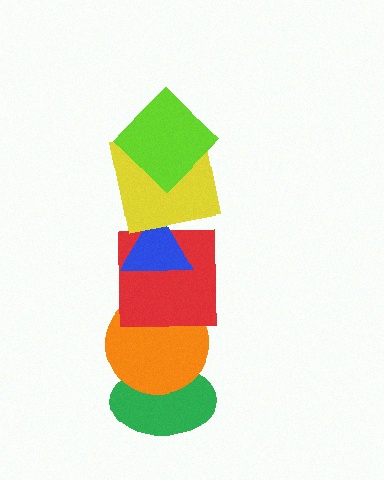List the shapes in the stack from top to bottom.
From top to bottom: the lime diamond, the yellow square, the blue triangle, the red square, the orange circle, the green ellipse.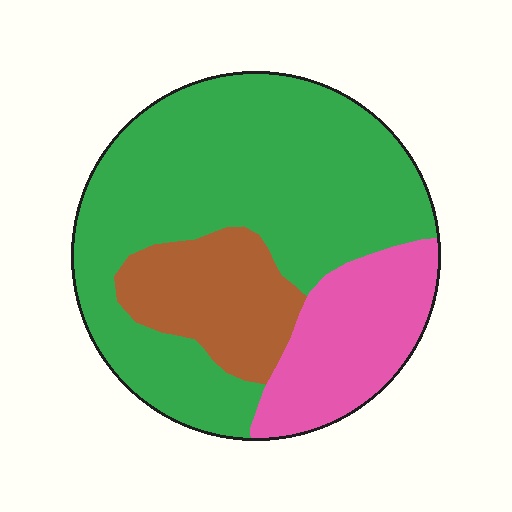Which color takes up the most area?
Green, at roughly 60%.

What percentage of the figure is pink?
Pink covers roughly 20% of the figure.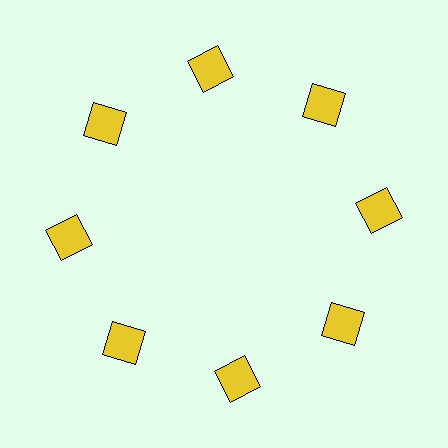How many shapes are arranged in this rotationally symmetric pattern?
There are 8 shapes, arranged in 8 groups of 1.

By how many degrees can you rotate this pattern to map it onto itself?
The pattern maps onto itself every 45 degrees of rotation.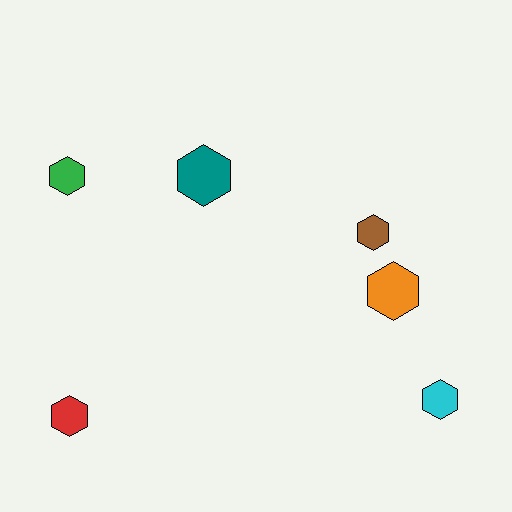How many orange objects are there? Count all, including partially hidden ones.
There is 1 orange object.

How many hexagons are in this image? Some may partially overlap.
There are 6 hexagons.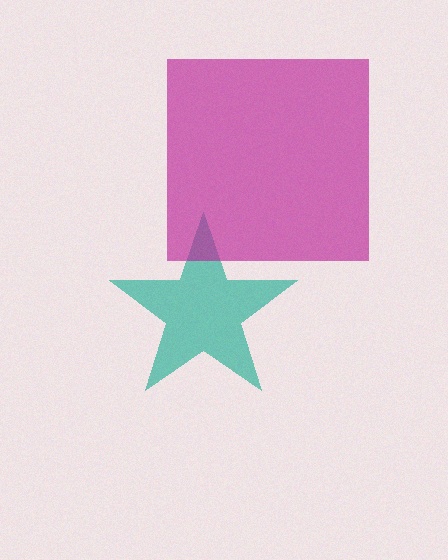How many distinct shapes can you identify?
There are 2 distinct shapes: a teal star, a magenta square.